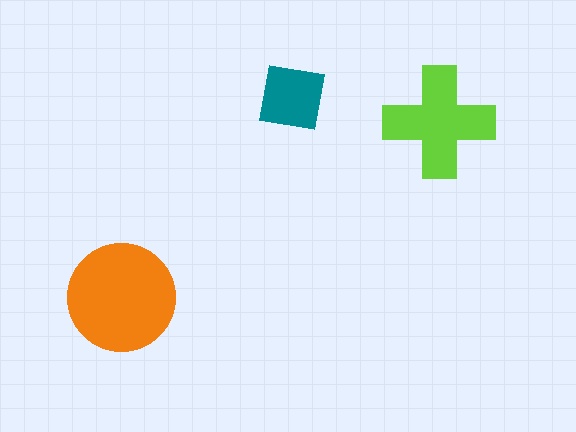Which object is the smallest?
The teal square.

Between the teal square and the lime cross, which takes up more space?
The lime cross.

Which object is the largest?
The orange circle.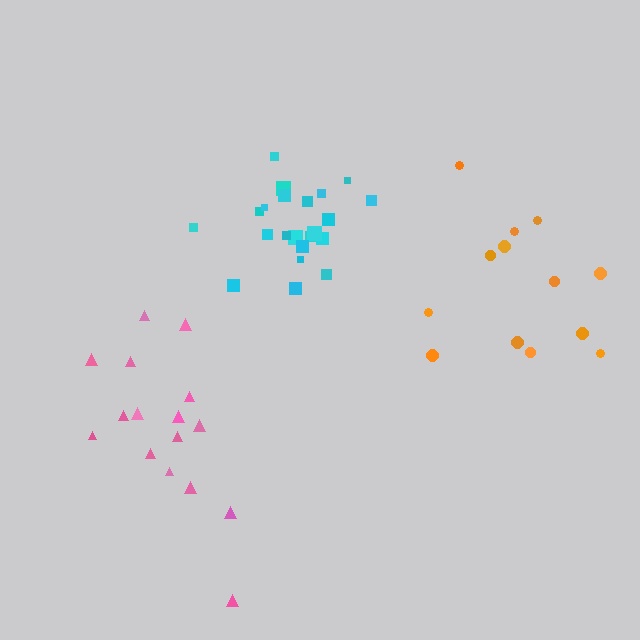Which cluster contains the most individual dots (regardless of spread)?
Cyan (22).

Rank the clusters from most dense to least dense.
cyan, pink, orange.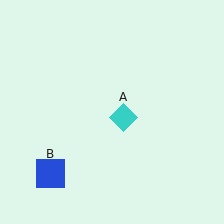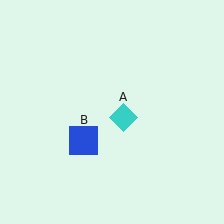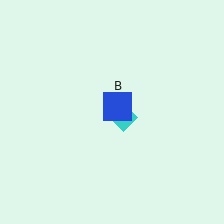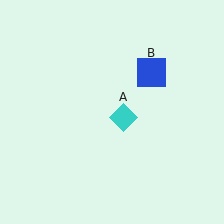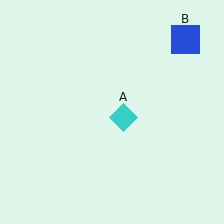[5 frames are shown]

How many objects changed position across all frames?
1 object changed position: blue square (object B).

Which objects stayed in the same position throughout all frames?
Cyan diamond (object A) remained stationary.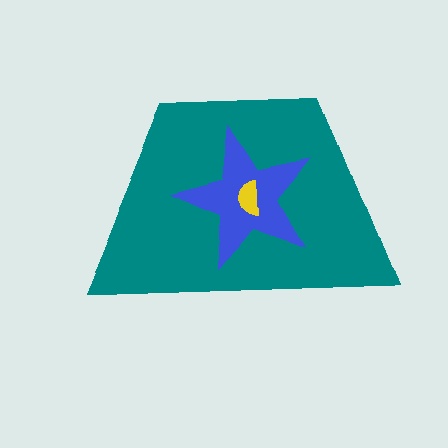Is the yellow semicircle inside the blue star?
Yes.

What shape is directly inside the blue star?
The yellow semicircle.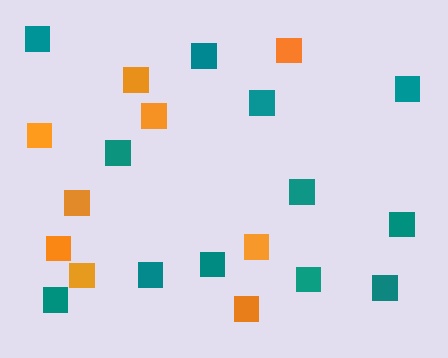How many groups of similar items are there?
There are 2 groups: one group of teal squares (12) and one group of orange squares (9).